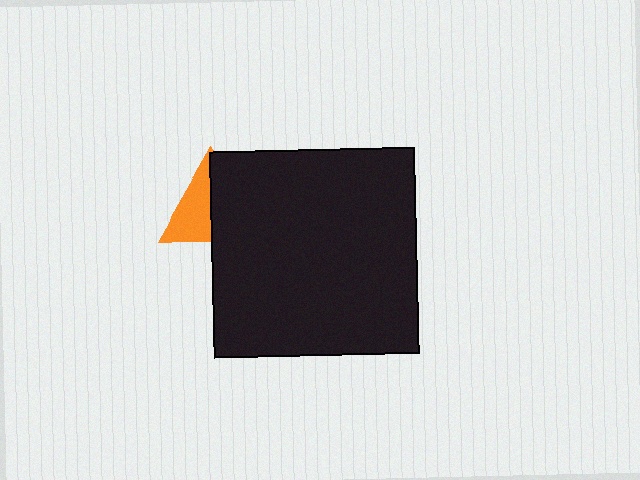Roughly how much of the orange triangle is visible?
About half of it is visible (roughly 48%).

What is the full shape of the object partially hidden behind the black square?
The partially hidden object is an orange triangle.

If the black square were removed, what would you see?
You would see the complete orange triangle.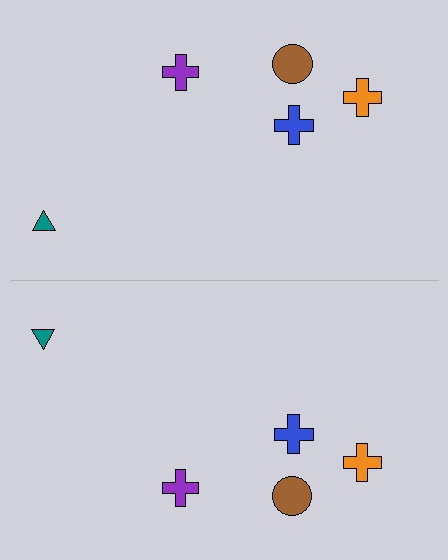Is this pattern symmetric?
Yes, this pattern has bilateral (reflection) symmetry.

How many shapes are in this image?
There are 10 shapes in this image.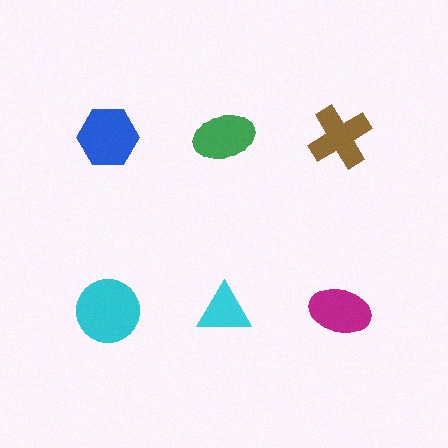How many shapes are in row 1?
3 shapes.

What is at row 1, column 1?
A blue hexagon.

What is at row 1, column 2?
A green ellipse.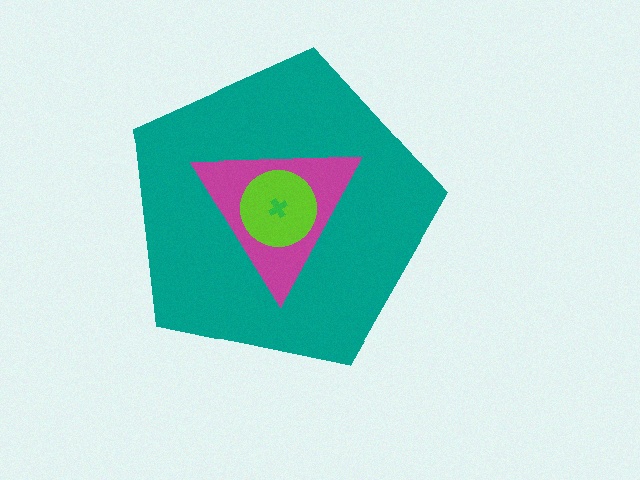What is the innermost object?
The green cross.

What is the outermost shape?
The teal pentagon.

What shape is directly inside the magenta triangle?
The lime circle.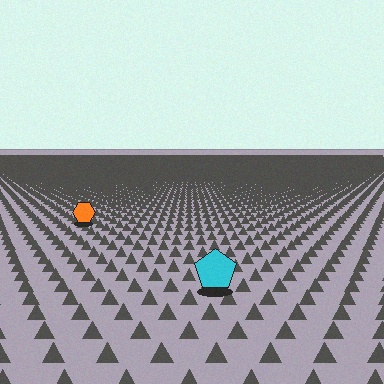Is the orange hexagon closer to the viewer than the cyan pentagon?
No. The cyan pentagon is closer — you can tell from the texture gradient: the ground texture is coarser near it.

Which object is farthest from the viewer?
The orange hexagon is farthest from the viewer. It appears smaller and the ground texture around it is denser.